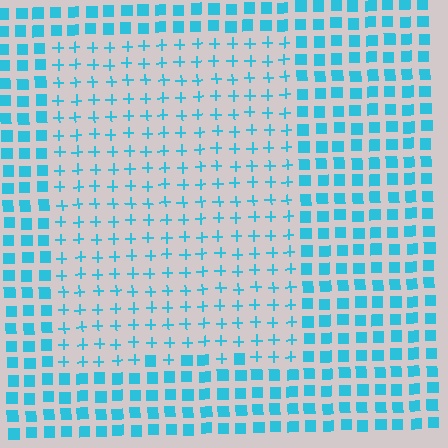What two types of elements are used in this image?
The image uses plus signs inside the rectangle region and squares outside it.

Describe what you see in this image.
The image is filled with small cyan elements arranged in a uniform grid. A rectangle-shaped region contains plus signs, while the surrounding area contains squares. The boundary is defined purely by the change in element shape.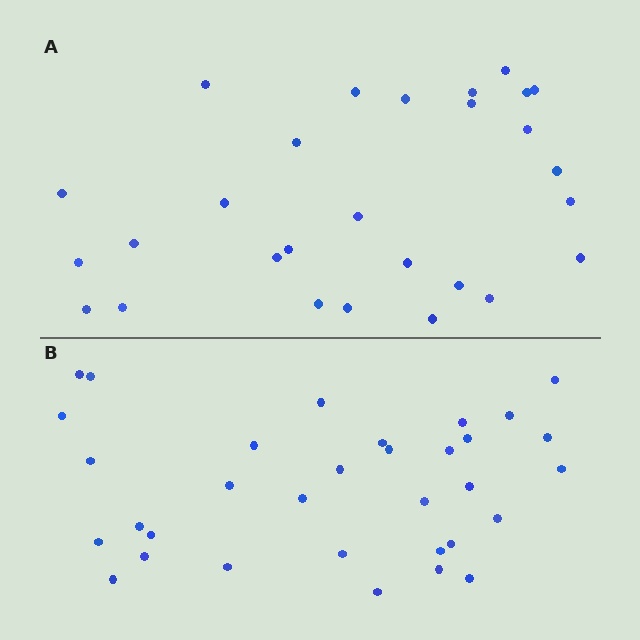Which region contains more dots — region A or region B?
Region B (the bottom region) has more dots.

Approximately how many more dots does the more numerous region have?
Region B has about 5 more dots than region A.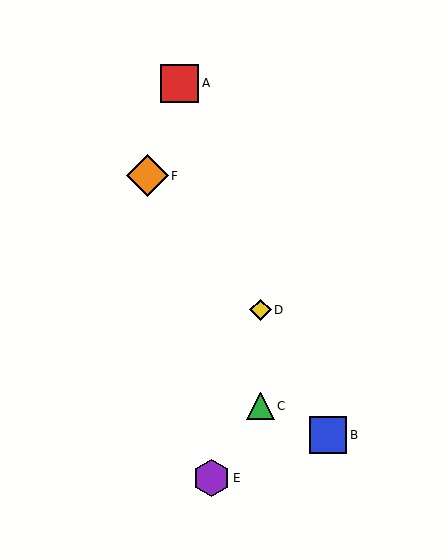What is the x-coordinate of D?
Object D is at x≈261.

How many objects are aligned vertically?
2 objects (C, D) are aligned vertically.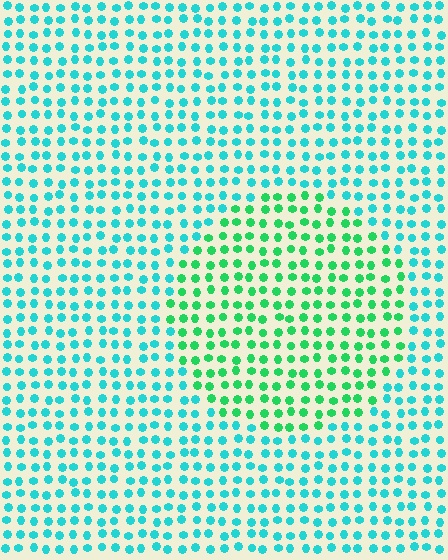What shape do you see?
I see a circle.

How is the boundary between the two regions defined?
The boundary is defined purely by a slight shift in hue (about 40 degrees). Spacing, size, and orientation are identical on both sides.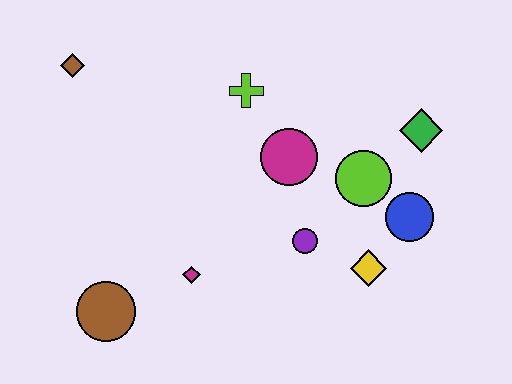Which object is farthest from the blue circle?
The brown diamond is farthest from the blue circle.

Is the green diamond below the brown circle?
No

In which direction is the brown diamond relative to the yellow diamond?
The brown diamond is to the left of the yellow diamond.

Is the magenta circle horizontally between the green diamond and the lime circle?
No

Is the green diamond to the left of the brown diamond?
No